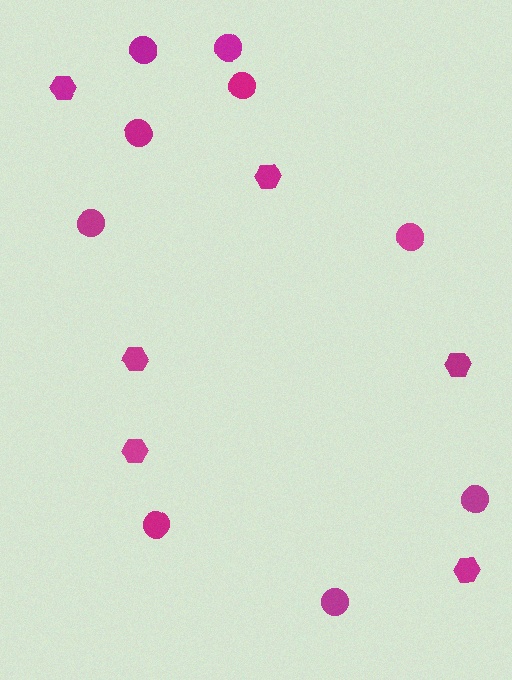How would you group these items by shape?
There are 2 groups: one group of hexagons (6) and one group of circles (9).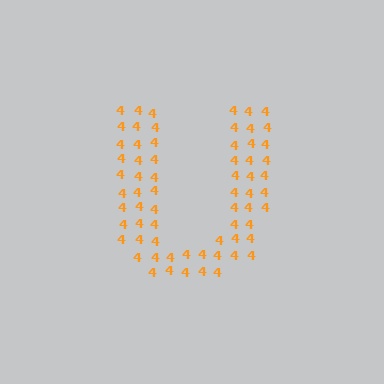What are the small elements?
The small elements are digit 4's.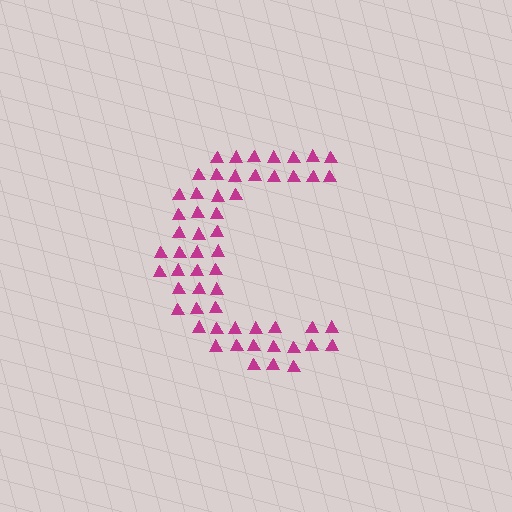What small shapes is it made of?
It is made of small triangles.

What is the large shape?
The large shape is the letter C.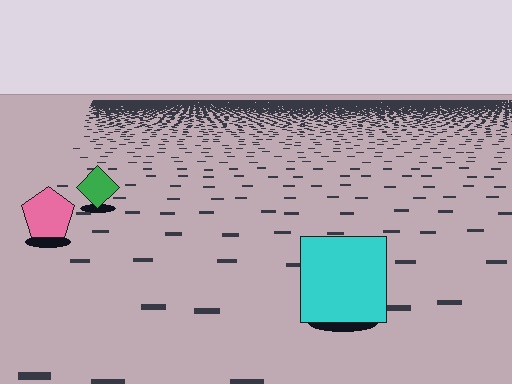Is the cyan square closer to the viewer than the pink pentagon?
Yes. The cyan square is closer — you can tell from the texture gradient: the ground texture is coarser near it.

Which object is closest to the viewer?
The cyan square is closest. The texture marks near it are larger and more spread out.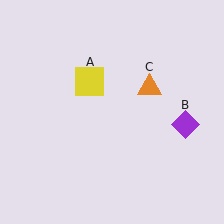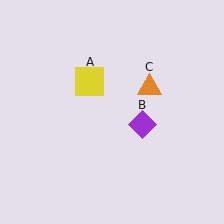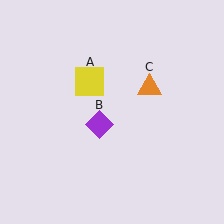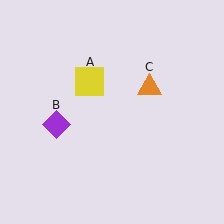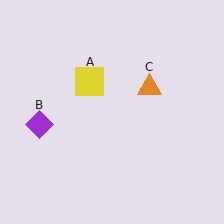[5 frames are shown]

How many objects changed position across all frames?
1 object changed position: purple diamond (object B).